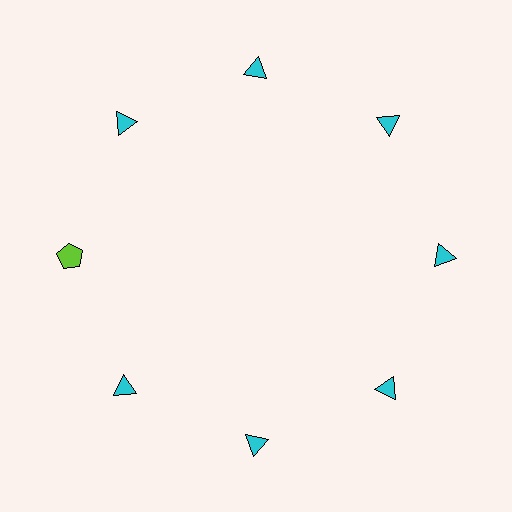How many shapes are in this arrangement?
There are 8 shapes arranged in a ring pattern.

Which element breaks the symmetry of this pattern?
The lime pentagon at roughly the 9 o'clock position breaks the symmetry. All other shapes are cyan triangles.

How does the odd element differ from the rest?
It differs in both color (lime instead of cyan) and shape (pentagon instead of triangle).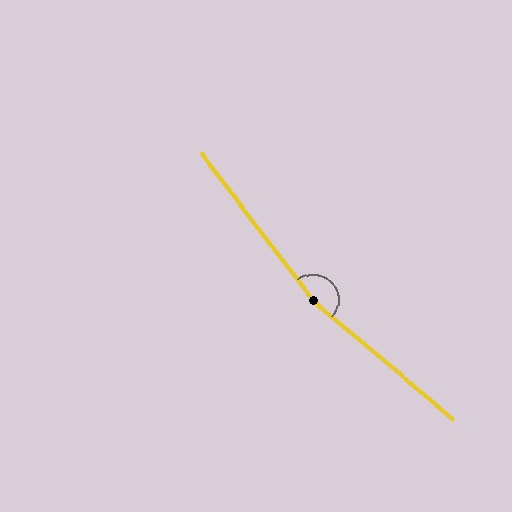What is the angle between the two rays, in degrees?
Approximately 167 degrees.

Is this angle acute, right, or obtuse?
It is obtuse.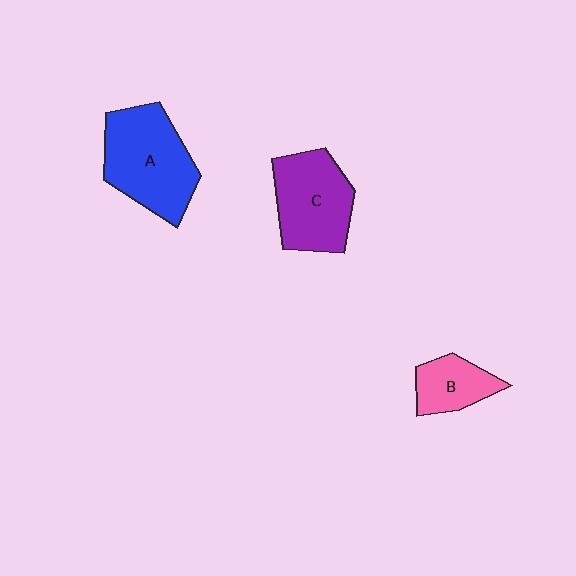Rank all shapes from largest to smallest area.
From largest to smallest: A (blue), C (purple), B (pink).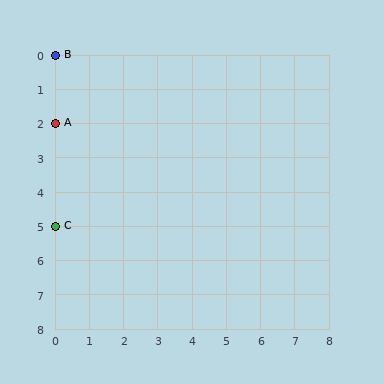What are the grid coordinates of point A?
Point A is at grid coordinates (0, 2).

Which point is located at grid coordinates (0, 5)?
Point C is at (0, 5).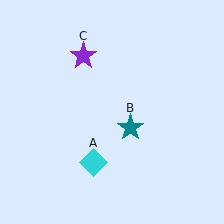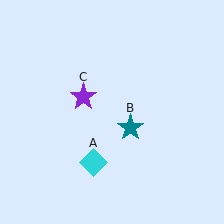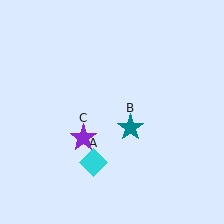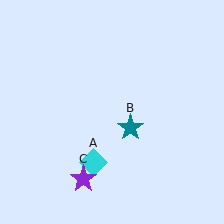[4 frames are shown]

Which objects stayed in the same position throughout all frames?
Cyan diamond (object A) and teal star (object B) remained stationary.